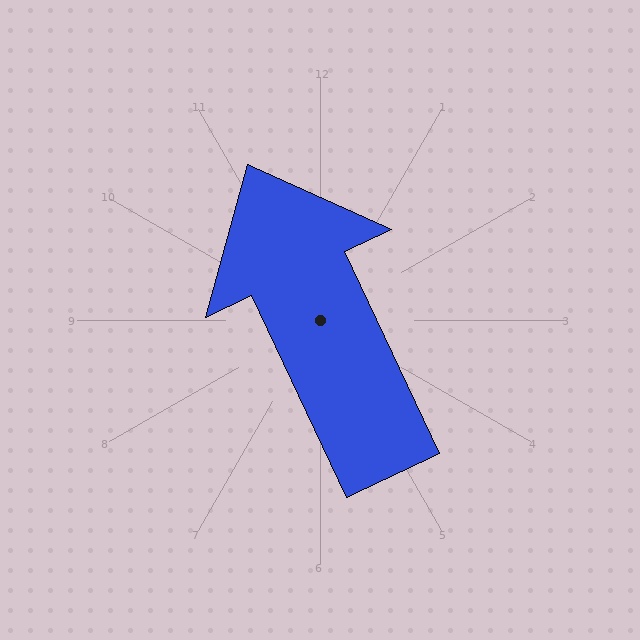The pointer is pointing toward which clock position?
Roughly 11 o'clock.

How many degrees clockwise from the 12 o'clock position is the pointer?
Approximately 335 degrees.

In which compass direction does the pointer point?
Northwest.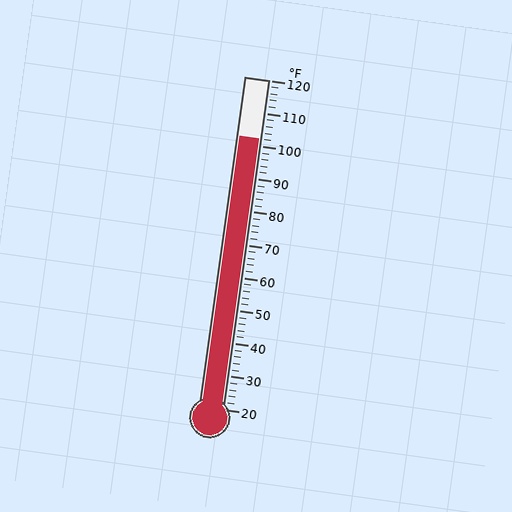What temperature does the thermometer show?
The thermometer shows approximately 102°F.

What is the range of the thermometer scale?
The thermometer scale ranges from 20°F to 120°F.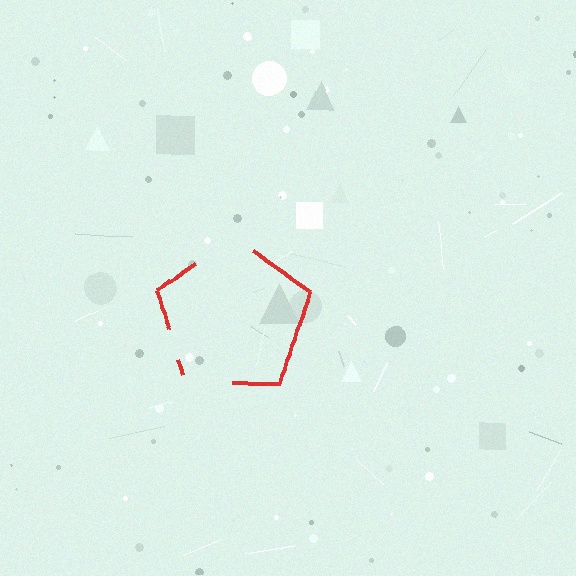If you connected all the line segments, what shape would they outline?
They would outline a pentagon.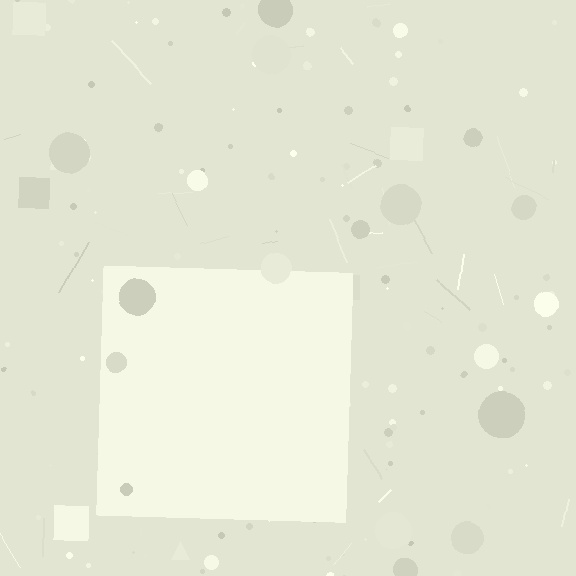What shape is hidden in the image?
A square is hidden in the image.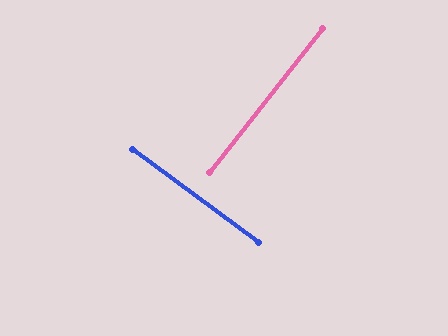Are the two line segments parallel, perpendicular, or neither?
Perpendicular — they meet at approximately 88°.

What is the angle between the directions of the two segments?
Approximately 88 degrees.